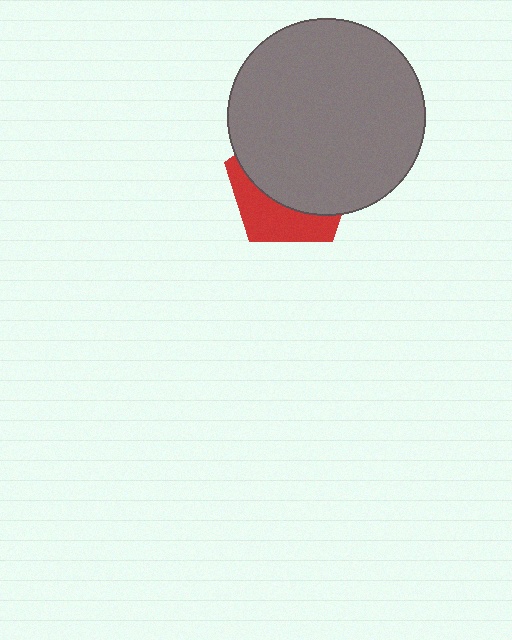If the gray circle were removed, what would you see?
You would see the complete red pentagon.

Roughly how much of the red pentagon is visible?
A small part of it is visible (roughly 34%).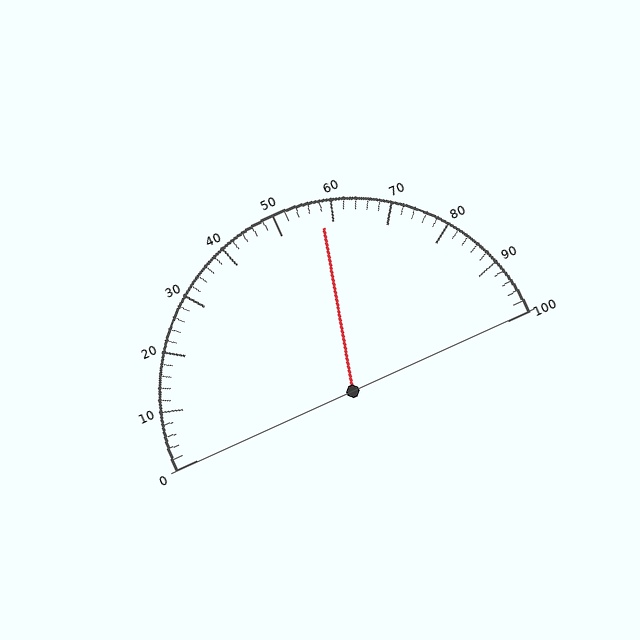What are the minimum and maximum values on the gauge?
The gauge ranges from 0 to 100.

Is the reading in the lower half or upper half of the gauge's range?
The reading is in the upper half of the range (0 to 100).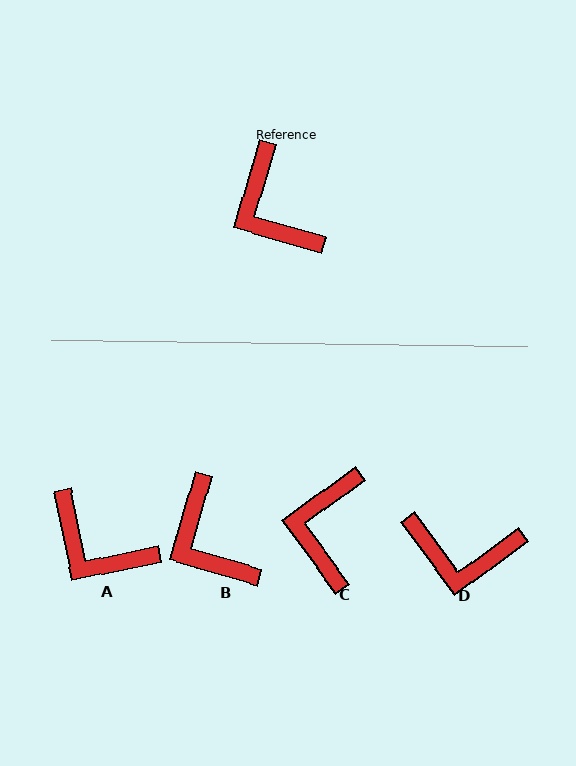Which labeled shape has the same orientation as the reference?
B.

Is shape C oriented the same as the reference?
No, it is off by about 37 degrees.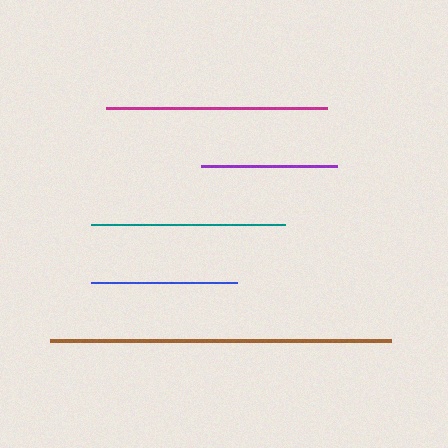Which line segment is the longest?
The brown line is the longest at approximately 341 pixels.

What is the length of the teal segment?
The teal segment is approximately 194 pixels long.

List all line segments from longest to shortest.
From longest to shortest: brown, magenta, teal, blue, purple.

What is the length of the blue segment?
The blue segment is approximately 146 pixels long.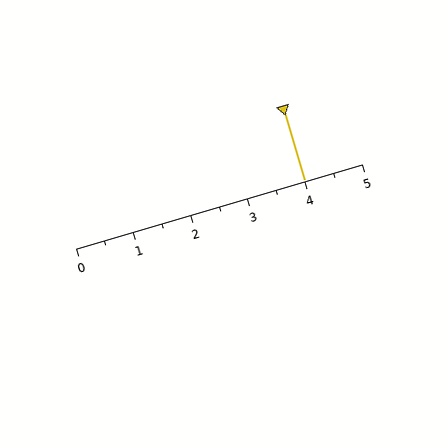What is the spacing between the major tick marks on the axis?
The major ticks are spaced 1 apart.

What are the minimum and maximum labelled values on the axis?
The axis runs from 0 to 5.